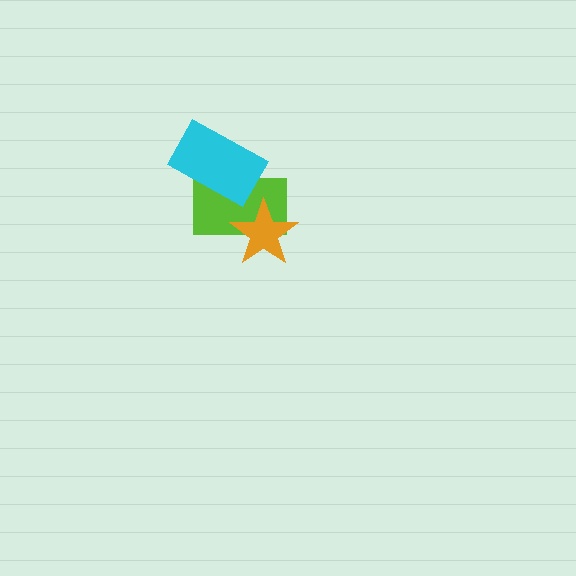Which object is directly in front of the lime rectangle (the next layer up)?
The orange star is directly in front of the lime rectangle.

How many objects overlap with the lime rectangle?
2 objects overlap with the lime rectangle.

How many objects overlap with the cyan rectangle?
1 object overlaps with the cyan rectangle.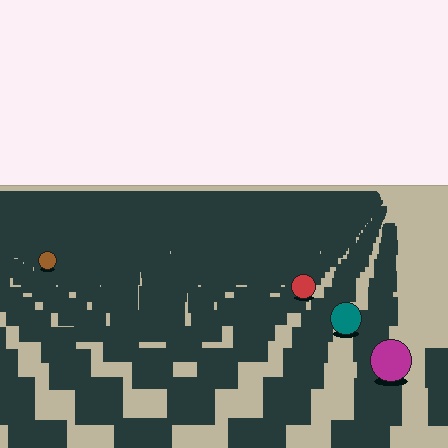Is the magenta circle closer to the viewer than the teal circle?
Yes. The magenta circle is closer — you can tell from the texture gradient: the ground texture is coarser near it.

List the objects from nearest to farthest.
From nearest to farthest: the magenta circle, the teal circle, the red circle, the brown circle.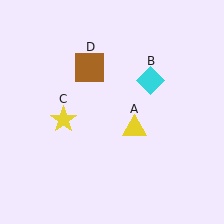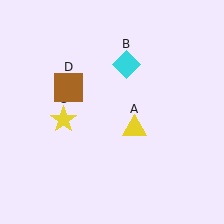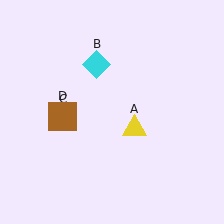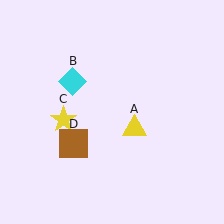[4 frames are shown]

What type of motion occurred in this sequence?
The cyan diamond (object B), brown square (object D) rotated counterclockwise around the center of the scene.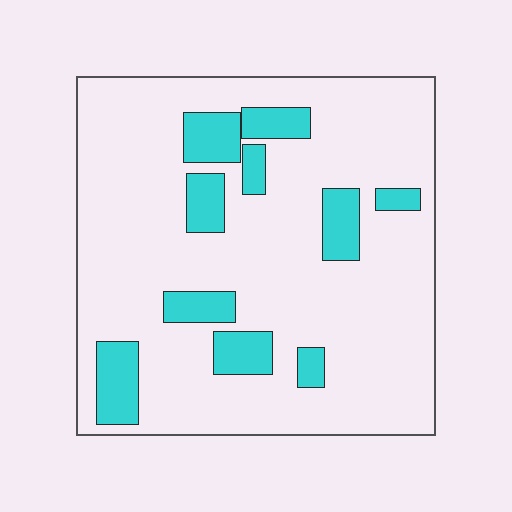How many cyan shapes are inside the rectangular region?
10.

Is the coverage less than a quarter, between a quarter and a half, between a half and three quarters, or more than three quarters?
Less than a quarter.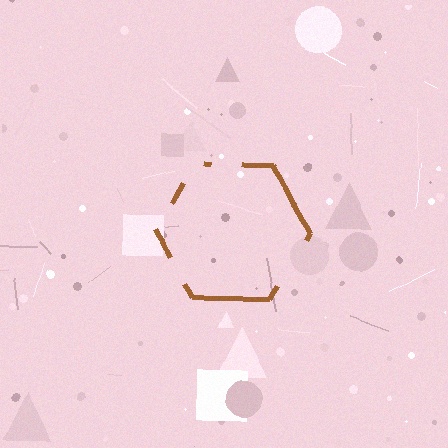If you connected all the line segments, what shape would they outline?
They would outline a hexagon.